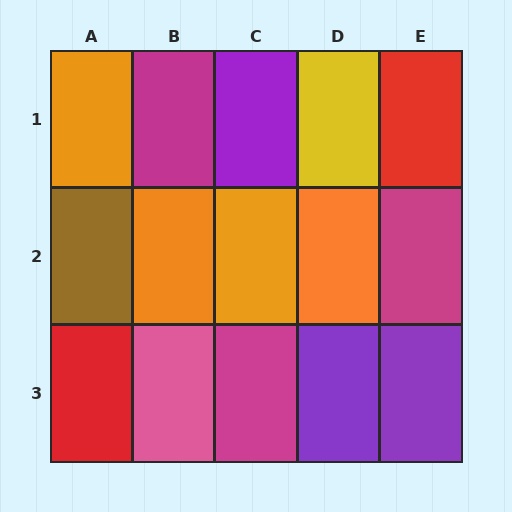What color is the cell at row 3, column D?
Purple.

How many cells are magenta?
3 cells are magenta.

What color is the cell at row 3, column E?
Purple.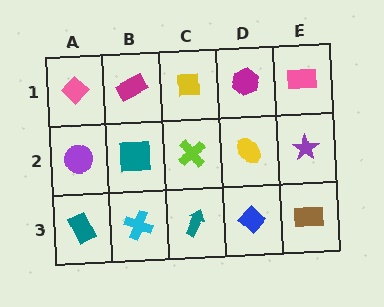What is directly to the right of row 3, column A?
A cyan cross.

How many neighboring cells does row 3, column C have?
3.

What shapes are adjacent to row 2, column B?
A magenta rectangle (row 1, column B), a cyan cross (row 3, column B), a purple circle (row 2, column A), a lime cross (row 2, column C).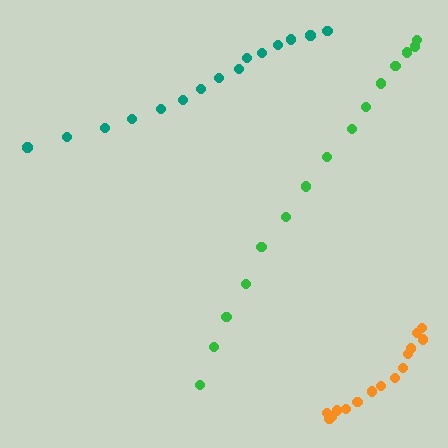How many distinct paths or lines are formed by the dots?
There are 3 distinct paths.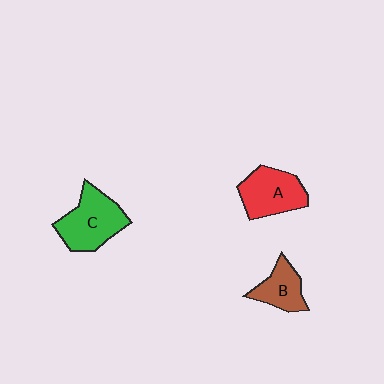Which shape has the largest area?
Shape C (green).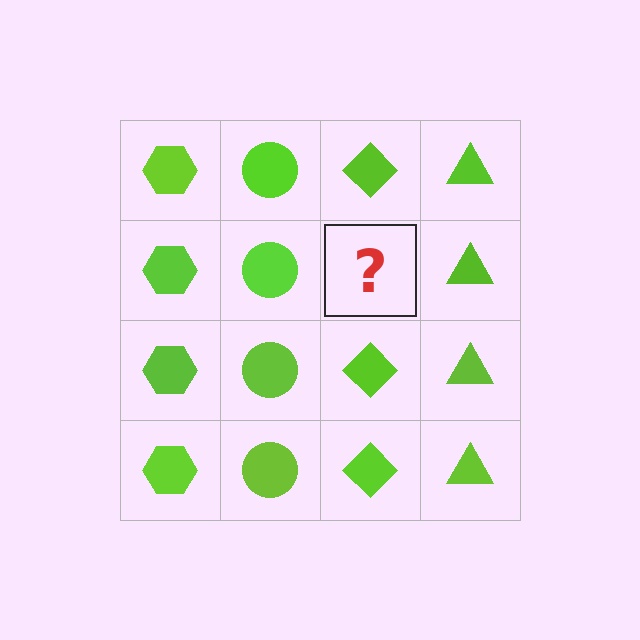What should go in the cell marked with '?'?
The missing cell should contain a lime diamond.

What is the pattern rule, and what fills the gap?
The rule is that each column has a consistent shape. The gap should be filled with a lime diamond.